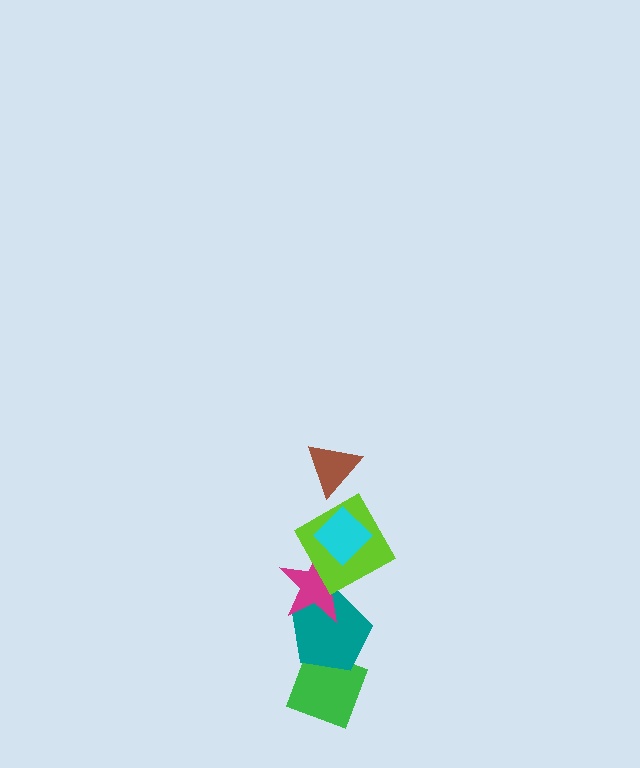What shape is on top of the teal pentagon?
The magenta star is on top of the teal pentagon.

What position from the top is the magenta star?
The magenta star is 4th from the top.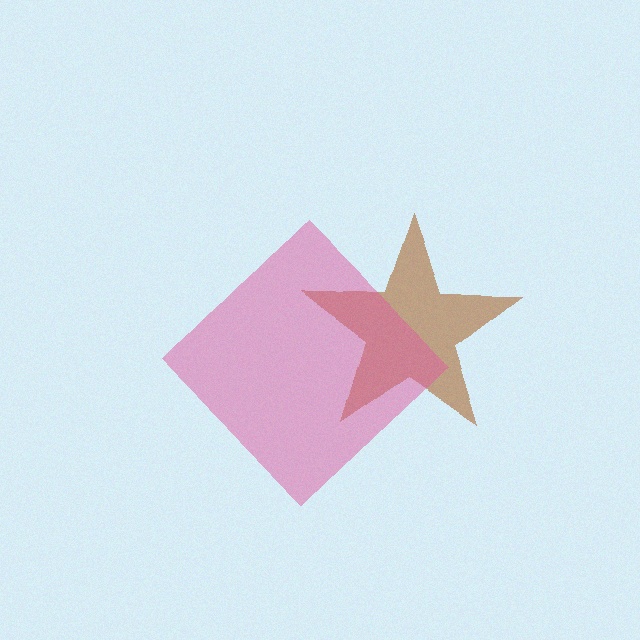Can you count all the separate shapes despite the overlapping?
Yes, there are 2 separate shapes.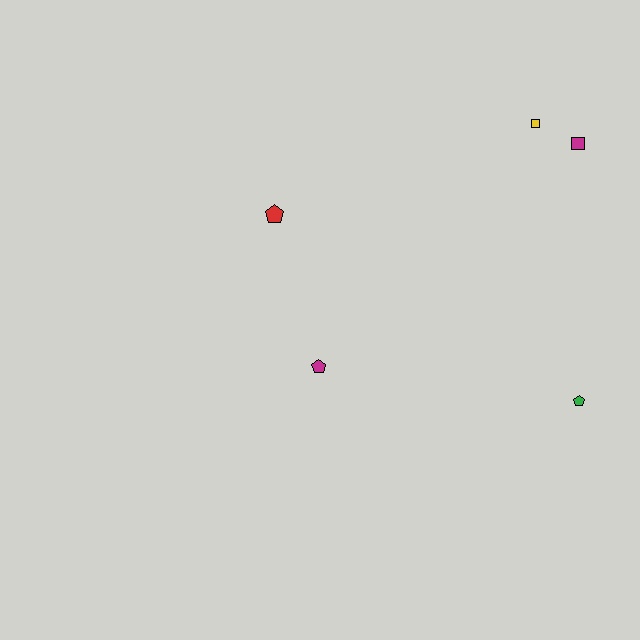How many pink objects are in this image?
There are no pink objects.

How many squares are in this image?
There are 2 squares.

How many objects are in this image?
There are 5 objects.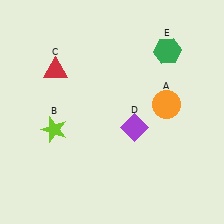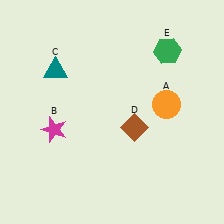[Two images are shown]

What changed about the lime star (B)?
In Image 1, B is lime. In Image 2, it changed to magenta.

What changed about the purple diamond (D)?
In Image 1, D is purple. In Image 2, it changed to brown.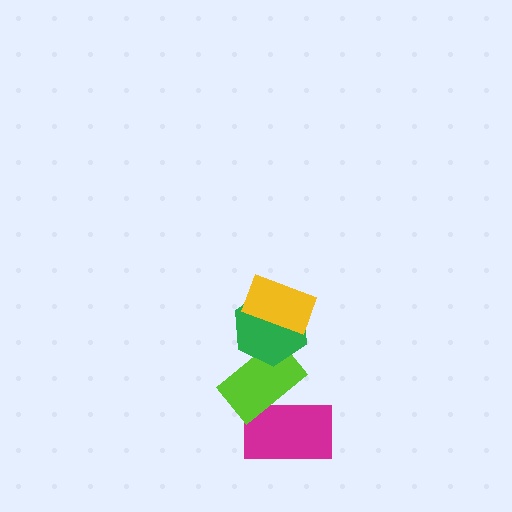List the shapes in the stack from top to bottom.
From top to bottom: the yellow rectangle, the green hexagon, the lime rectangle, the magenta rectangle.